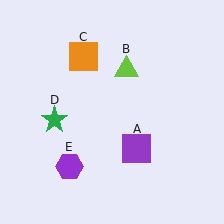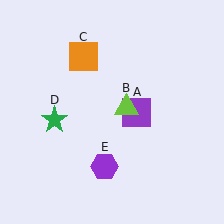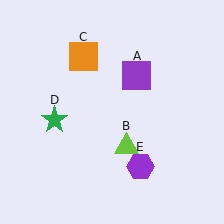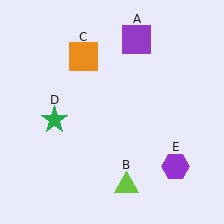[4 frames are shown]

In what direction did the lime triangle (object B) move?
The lime triangle (object B) moved down.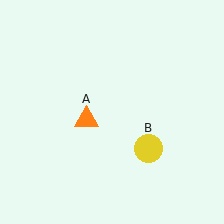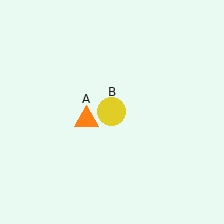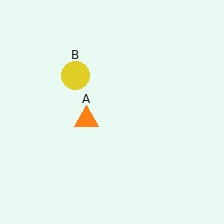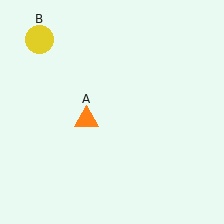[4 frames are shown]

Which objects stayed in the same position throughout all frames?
Orange triangle (object A) remained stationary.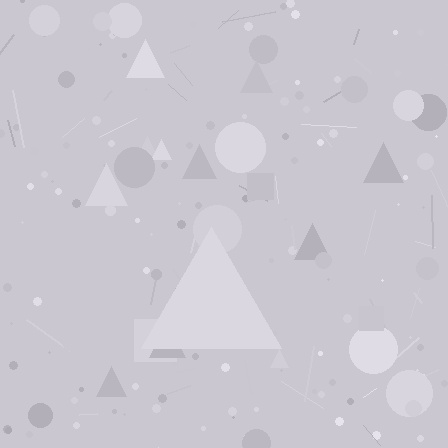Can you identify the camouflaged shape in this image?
The camouflaged shape is a triangle.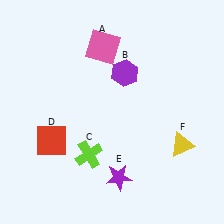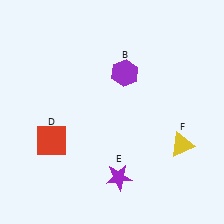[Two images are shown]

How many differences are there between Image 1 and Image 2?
There are 2 differences between the two images.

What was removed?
The lime cross (C), the pink square (A) were removed in Image 2.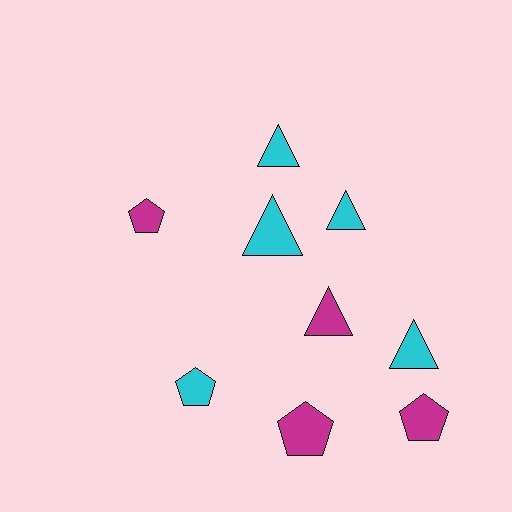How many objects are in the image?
There are 9 objects.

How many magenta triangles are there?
There is 1 magenta triangle.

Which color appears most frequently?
Cyan, with 5 objects.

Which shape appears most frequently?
Triangle, with 5 objects.